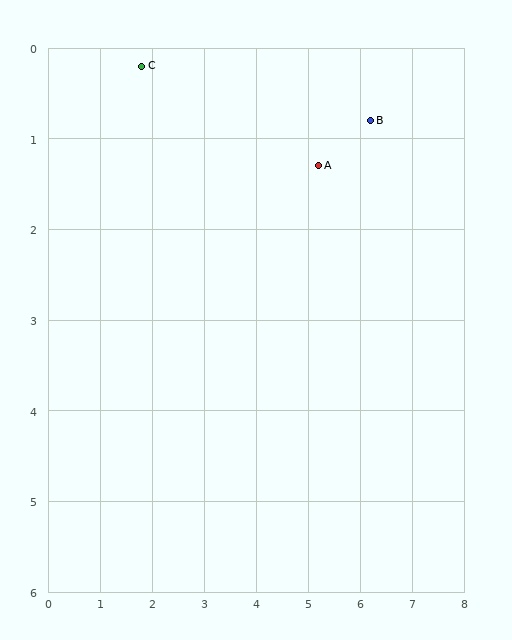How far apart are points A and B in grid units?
Points A and B are about 1.1 grid units apart.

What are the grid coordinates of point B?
Point B is at approximately (6.2, 0.8).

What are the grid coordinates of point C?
Point C is at approximately (1.8, 0.2).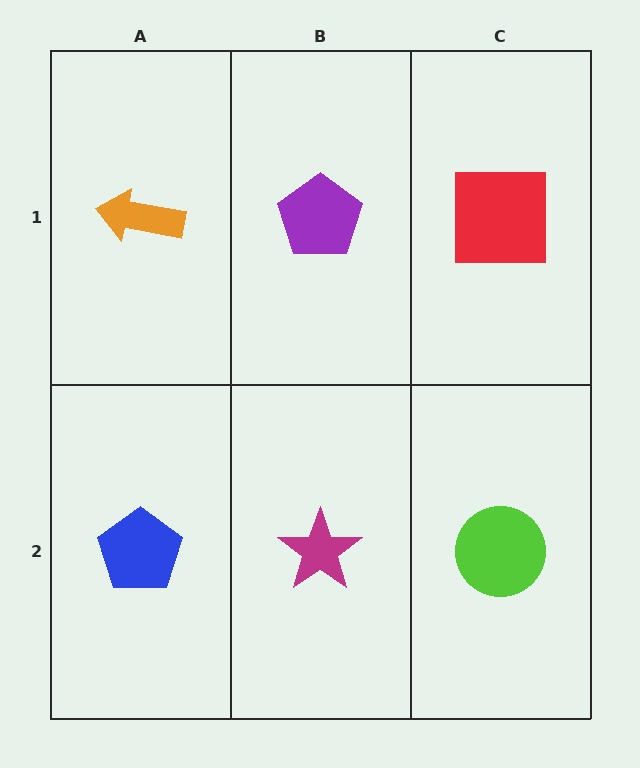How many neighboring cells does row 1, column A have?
2.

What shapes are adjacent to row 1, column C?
A lime circle (row 2, column C), a purple pentagon (row 1, column B).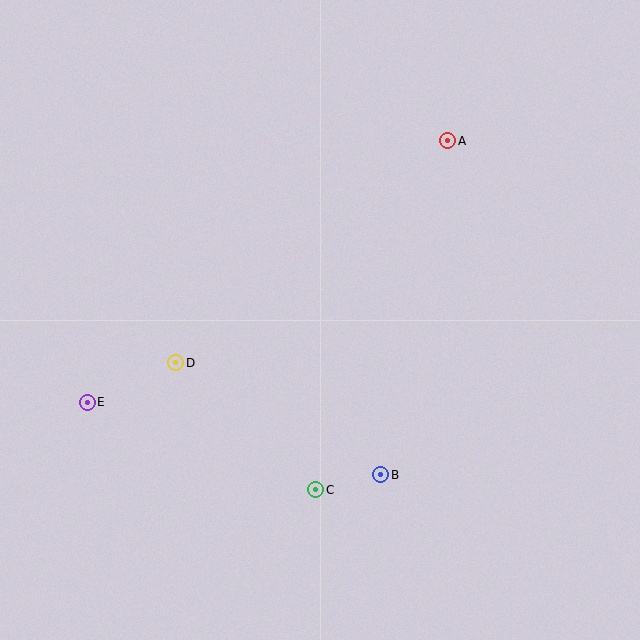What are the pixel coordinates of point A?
Point A is at (448, 141).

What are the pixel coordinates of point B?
Point B is at (381, 475).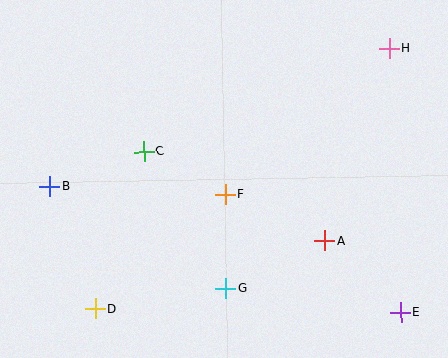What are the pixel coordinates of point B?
Point B is at (50, 186).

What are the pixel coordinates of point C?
Point C is at (144, 151).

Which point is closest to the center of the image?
Point F at (225, 194) is closest to the center.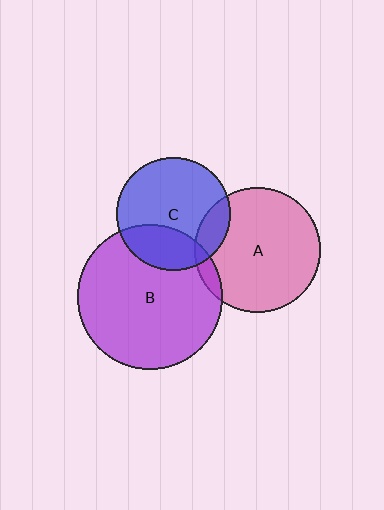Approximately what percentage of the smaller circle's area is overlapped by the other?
Approximately 30%.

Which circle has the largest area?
Circle B (purple).